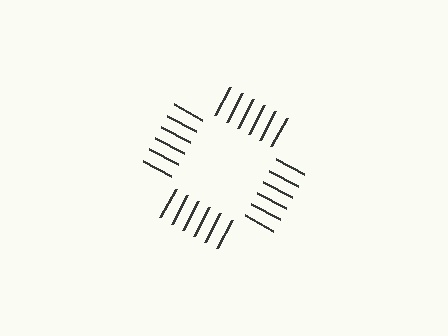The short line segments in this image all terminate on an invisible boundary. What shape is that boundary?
An illusory square — the line segments terminate on its edges but no continuous stroke is drawn.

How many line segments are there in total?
24 — 6 along each of the 4 edges.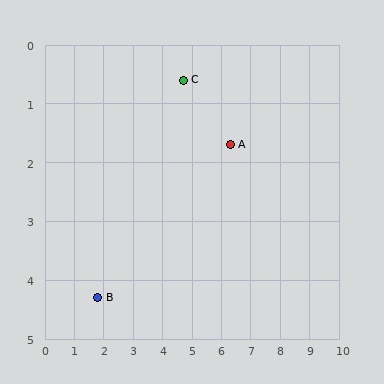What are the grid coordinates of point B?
Point B is at approximately (1.8, 4.3).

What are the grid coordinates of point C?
Point C is at approximately (4.7, 0.6).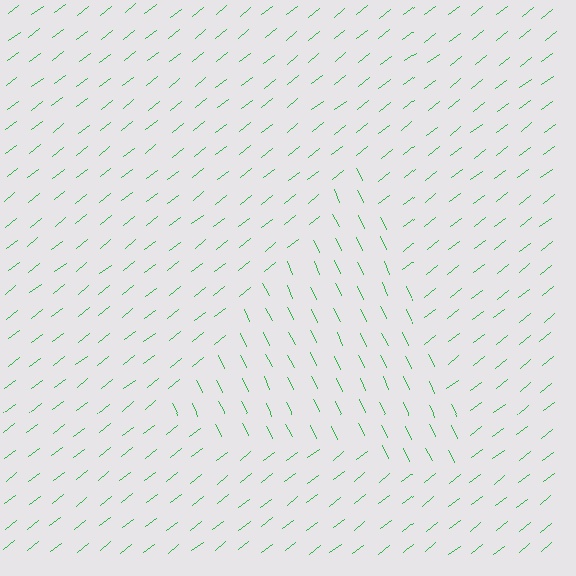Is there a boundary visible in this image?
Yes, there is a texture boundary formed by a change in line orientation.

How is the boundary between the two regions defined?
The boundary is defined purely by a change in line orientation (approximately 77 degrees difference). All lines are the same color and thickness.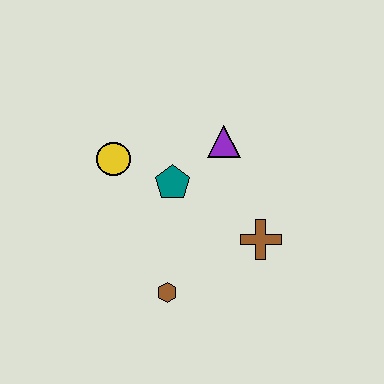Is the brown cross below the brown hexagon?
No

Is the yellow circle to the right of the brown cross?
No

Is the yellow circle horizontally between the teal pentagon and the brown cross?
No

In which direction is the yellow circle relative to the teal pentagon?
The yellow circle is to the left of the teal pentagon.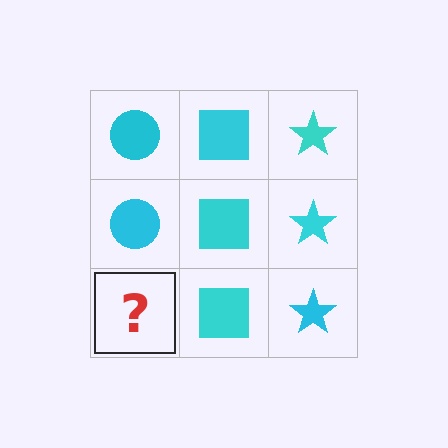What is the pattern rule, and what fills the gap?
The rule is that each column has a consistent shape. The gap should be filled with a cyan circle.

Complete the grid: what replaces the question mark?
The question mark should be replaced with a cyan circle.